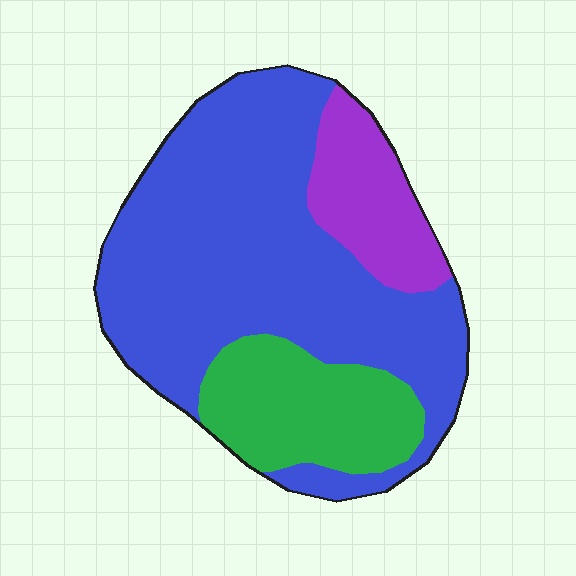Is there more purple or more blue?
Blue.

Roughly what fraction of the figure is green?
Green covers 20% of the figure.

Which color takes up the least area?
Purple, at roughly 15%.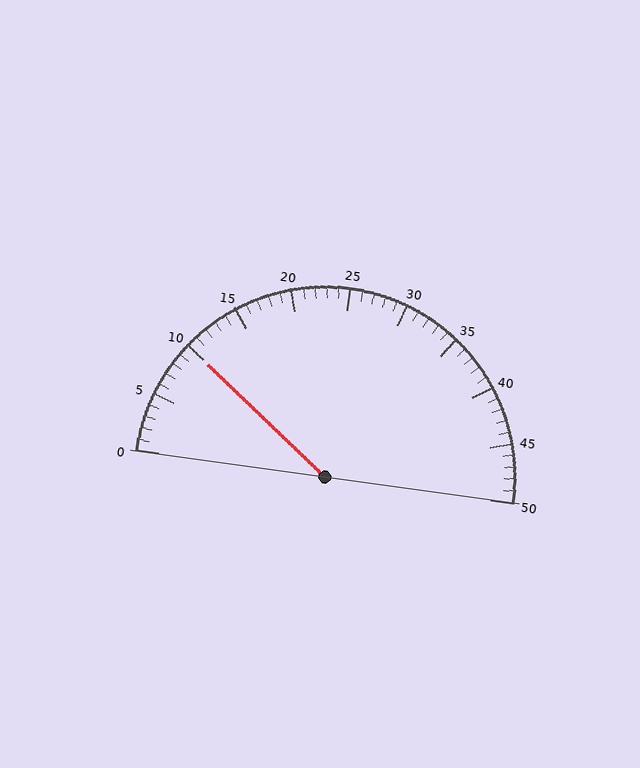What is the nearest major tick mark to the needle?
The nearest major tick mark is 10.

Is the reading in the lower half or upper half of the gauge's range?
The reading is in the lower half of the range (0 to 50).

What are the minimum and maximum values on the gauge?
The gauge ranges from 0 to 50.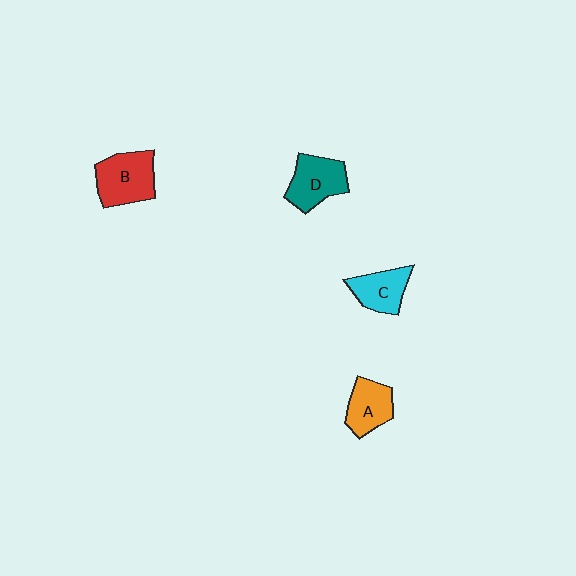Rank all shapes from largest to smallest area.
From largest to smallest: B (red), D (teal), A (orange), C (cyan).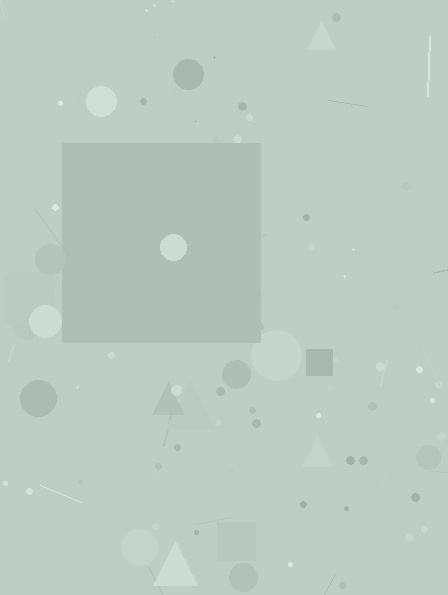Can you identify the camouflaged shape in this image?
The camouflaged shape is a square.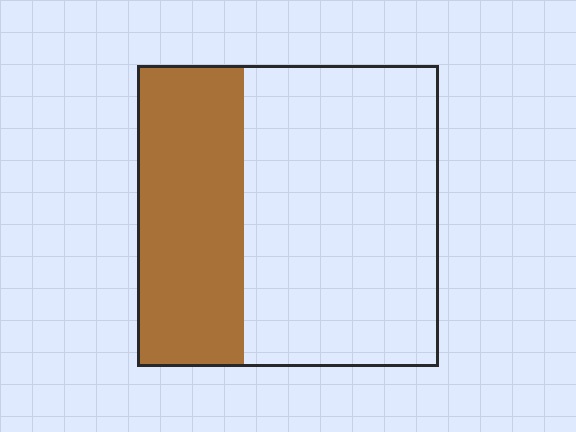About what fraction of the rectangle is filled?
About three eighths (3/8).